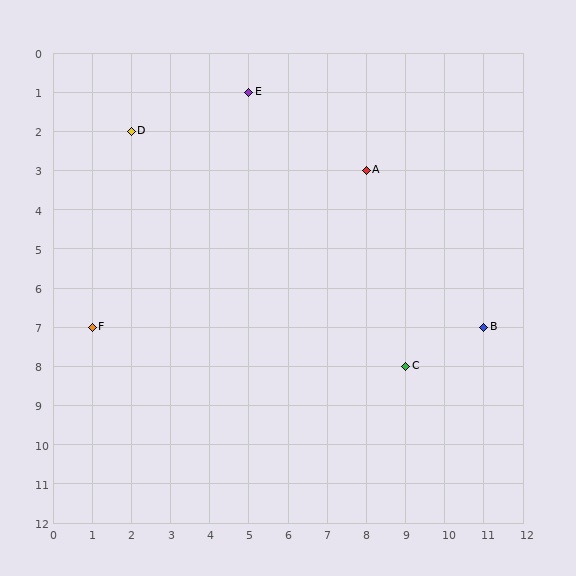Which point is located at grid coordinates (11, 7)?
Point B is at (11, 7).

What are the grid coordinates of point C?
Point C is at grid coordinates (9, 8).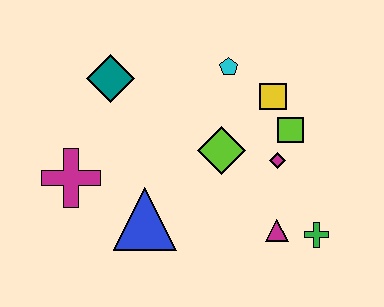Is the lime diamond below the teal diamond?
Yes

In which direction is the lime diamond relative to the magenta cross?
The lime diamond is to the right of the magenta cross.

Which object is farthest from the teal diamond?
The green cross is farthest from the teal diamond.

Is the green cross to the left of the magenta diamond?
No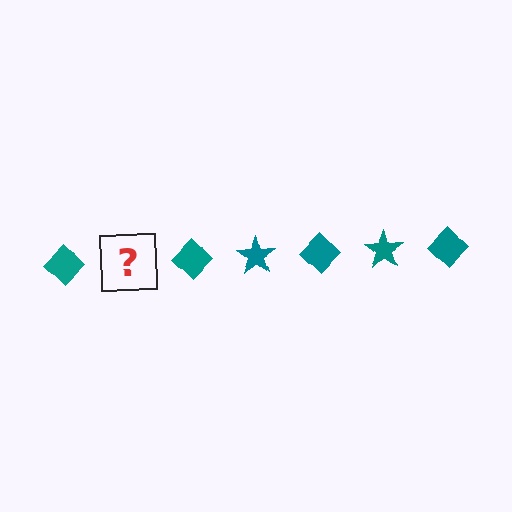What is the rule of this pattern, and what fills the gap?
The rule is that the pattern cycles through diamond, star shapes in teal. The gap should be filled with a teal star.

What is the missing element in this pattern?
The missing element is a teal star.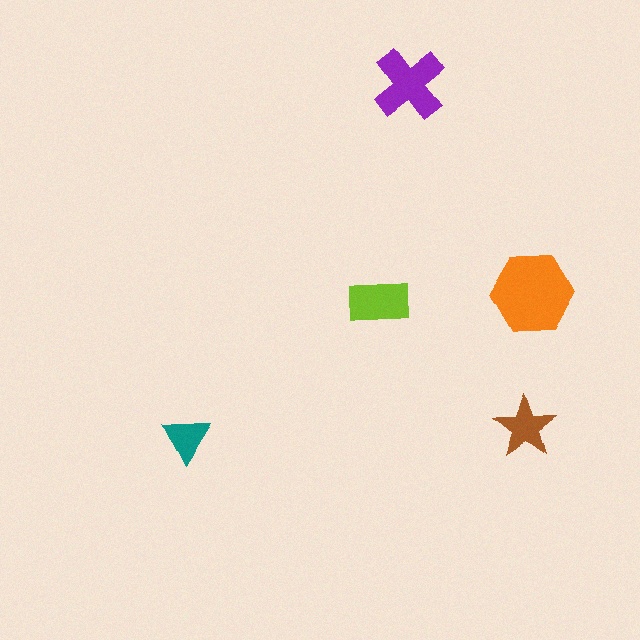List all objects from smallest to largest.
The teal triangle, the brown star, the lime rectangle, the purple cross, the orange hexagon.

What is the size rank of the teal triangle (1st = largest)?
5th.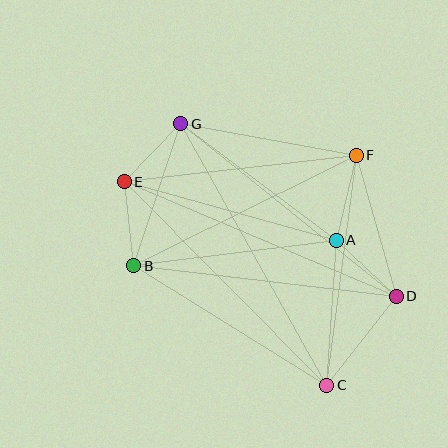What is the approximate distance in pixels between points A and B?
The distance between A and B is approximately 204 pixels.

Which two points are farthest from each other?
Points C and G are farthest from each other.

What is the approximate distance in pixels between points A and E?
The distance between A and E is approximately 220 pixels.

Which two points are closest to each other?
Points E and G are closest to each other.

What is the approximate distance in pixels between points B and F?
The distance between B and F is approximately 249 pixels.